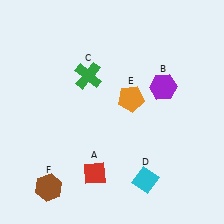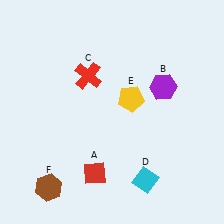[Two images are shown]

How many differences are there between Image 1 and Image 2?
There are 2 differences between the two images.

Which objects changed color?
C changed from green to red. E changed from orange to yellow.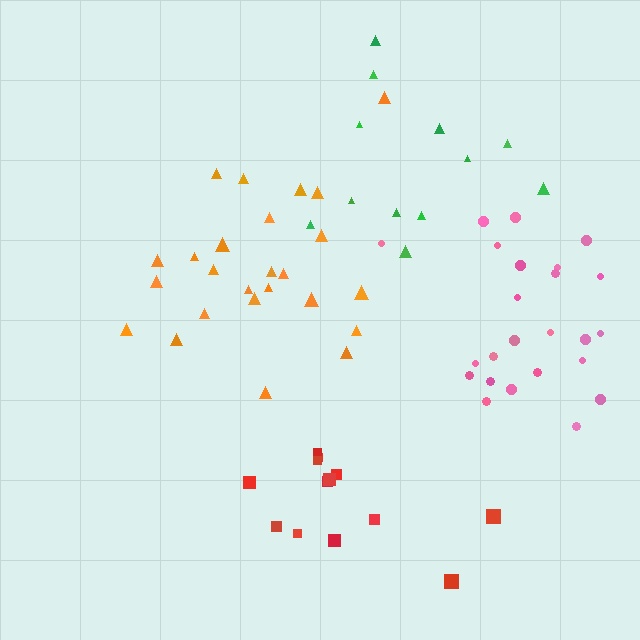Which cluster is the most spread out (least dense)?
Green.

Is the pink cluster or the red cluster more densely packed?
Pink.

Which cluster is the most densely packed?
Orange.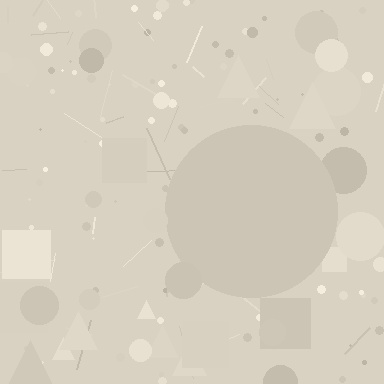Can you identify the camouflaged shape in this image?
The camouflaged shape is a circle.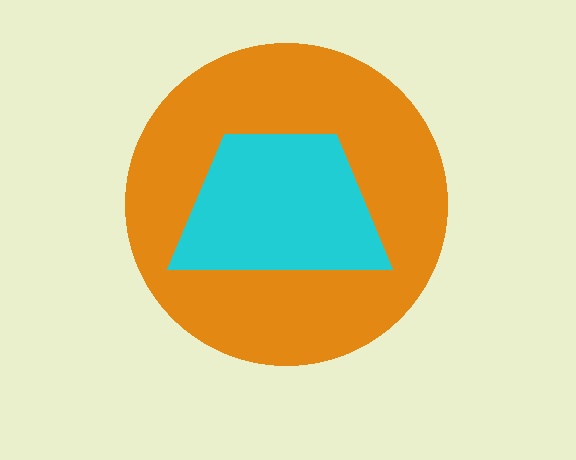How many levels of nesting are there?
2.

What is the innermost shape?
The cyan trapezoid.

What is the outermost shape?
The orange circle.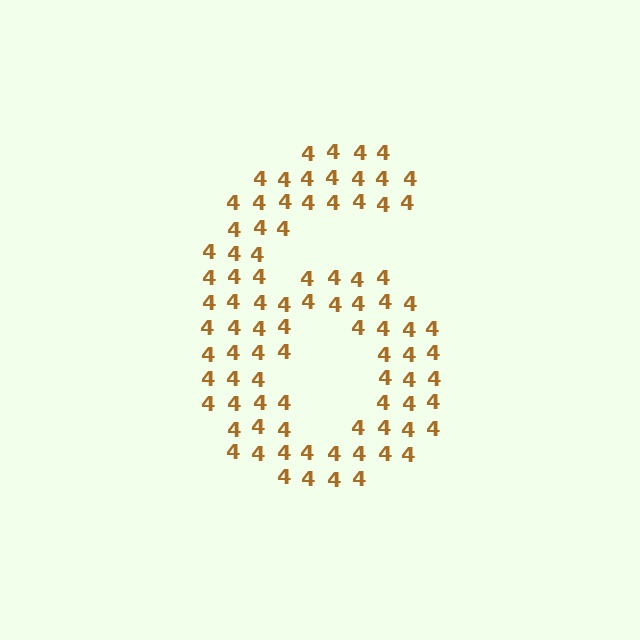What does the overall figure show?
The overall figure shows the digit 6.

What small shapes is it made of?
It is made of small digit 4's.